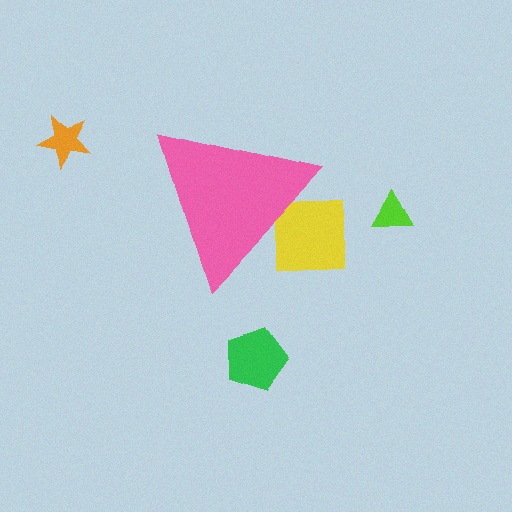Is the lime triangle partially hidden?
No, the lime triangle is fully visible.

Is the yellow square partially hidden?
Yes, the yellow square is partially hidden behind the pink triangle.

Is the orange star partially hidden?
No, the orange star is fully visible.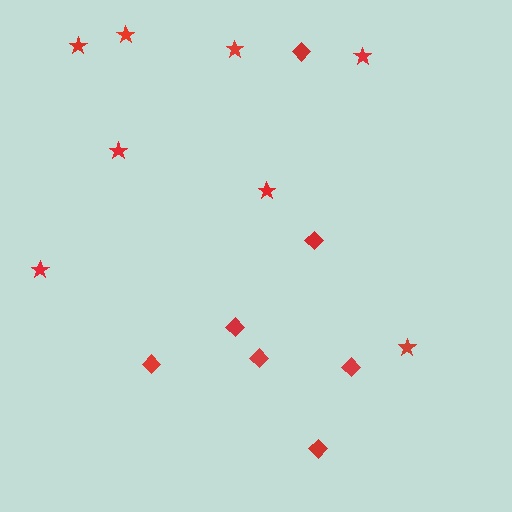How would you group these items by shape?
There are 2 groups: one group of stars (8) and one group of diamonds (7).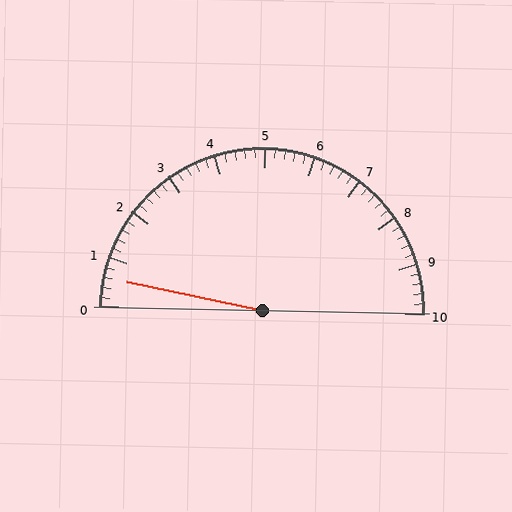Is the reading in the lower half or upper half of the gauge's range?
The reading is in the lower half of the range (0 to 10).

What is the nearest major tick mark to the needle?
The nearest major tick mark is 1.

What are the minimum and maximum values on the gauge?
The gauge ranges from 0 to 10.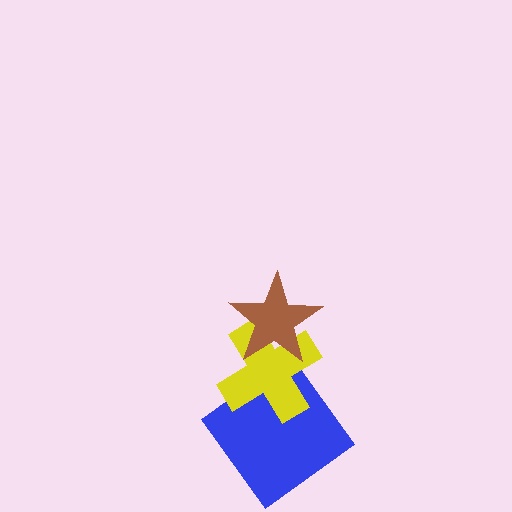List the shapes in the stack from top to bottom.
From top to bottom: the brown star, the yellow cross, the blue diamond.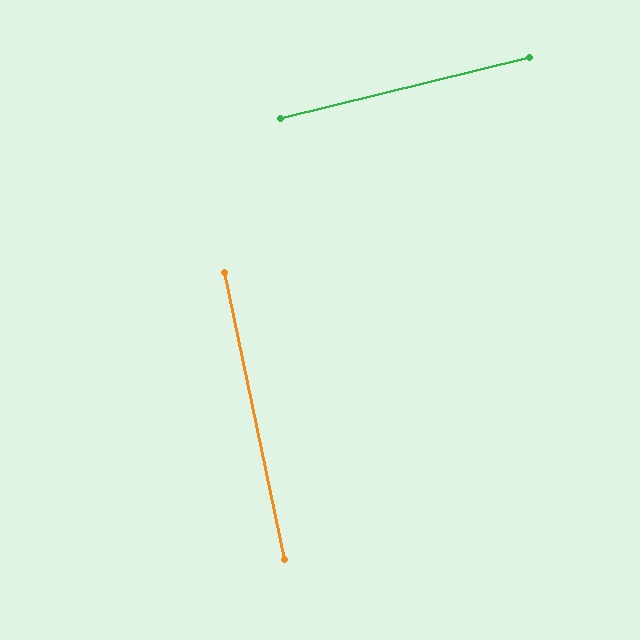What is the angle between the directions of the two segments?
Approximately 88 degrees.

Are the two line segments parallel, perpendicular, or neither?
Perpendicular — they meet at approximately 88°.